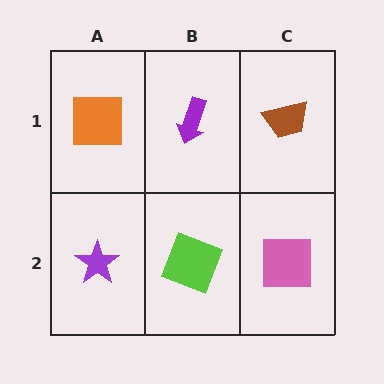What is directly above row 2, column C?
A brown trapezoid.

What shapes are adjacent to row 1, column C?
A pink square (row 2, column C), a purple arrow (row 1, column B).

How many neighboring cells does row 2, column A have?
2.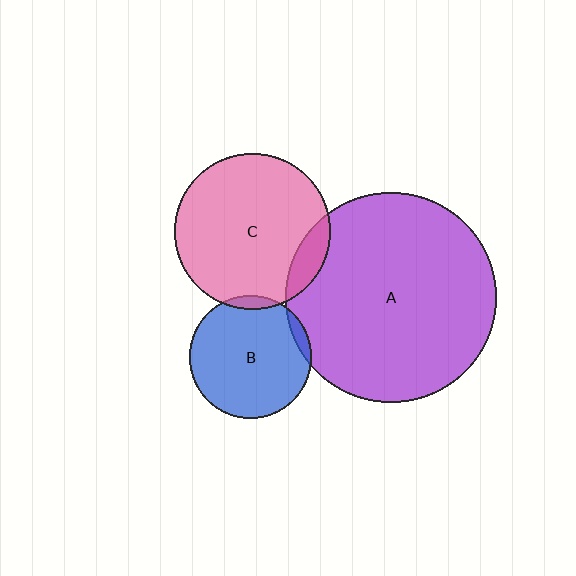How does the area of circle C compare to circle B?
Approximately 1.6 times.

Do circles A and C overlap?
Yes.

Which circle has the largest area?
Circle A (purple).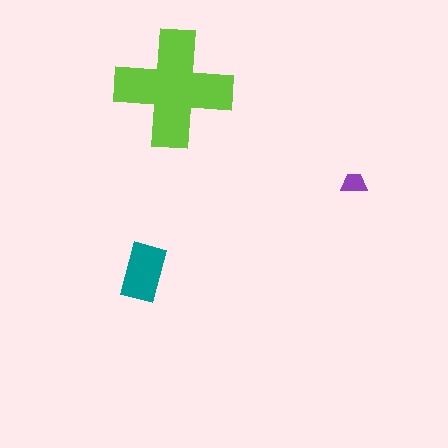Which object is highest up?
The lime cross is topmost.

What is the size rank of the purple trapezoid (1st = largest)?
3rd.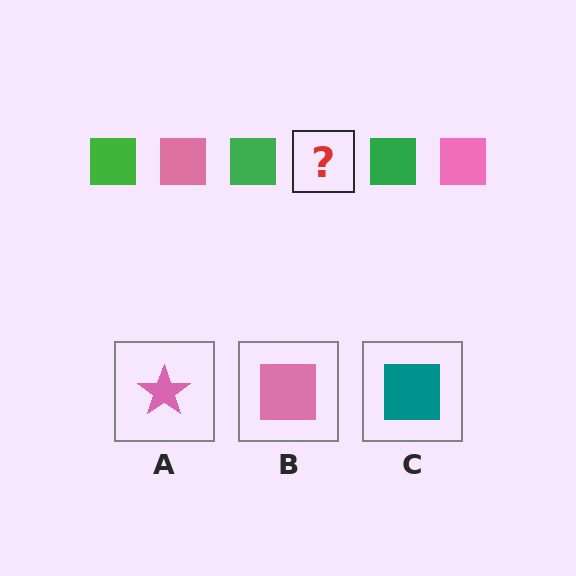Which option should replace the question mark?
Option B.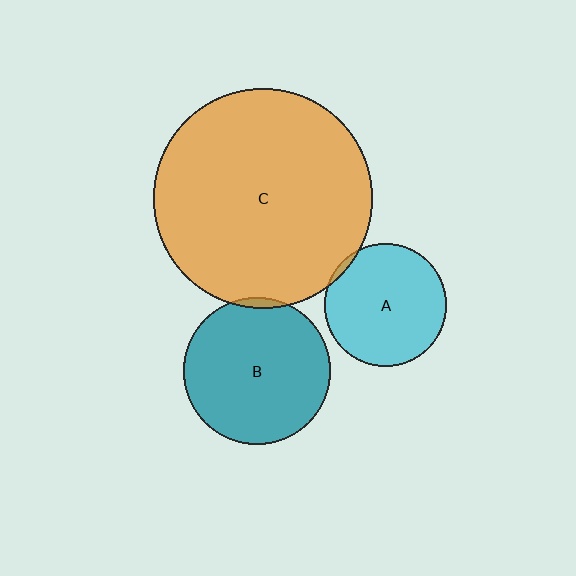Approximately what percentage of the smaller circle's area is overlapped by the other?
Approximately 5%.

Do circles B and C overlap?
Yes.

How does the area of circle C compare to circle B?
Approximately 2.2 times.